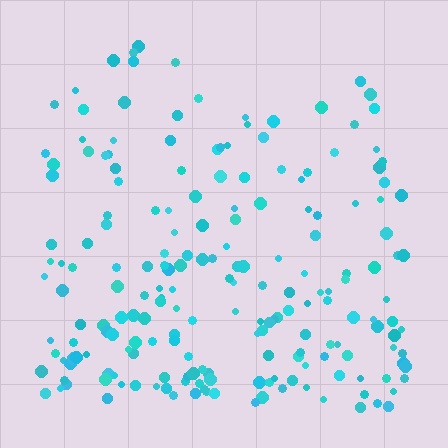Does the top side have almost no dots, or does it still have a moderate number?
Still a moderate number, just noticeably fewer than the bottom.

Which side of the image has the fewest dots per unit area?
The top.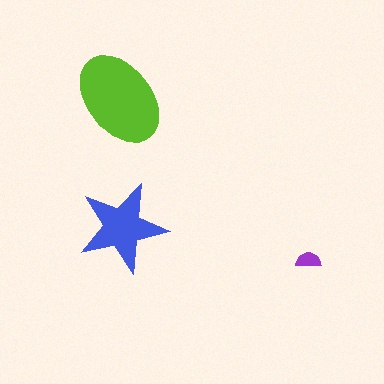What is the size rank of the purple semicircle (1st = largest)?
3rd.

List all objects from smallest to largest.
The purple semicircle, the blue star, the lime ellipse.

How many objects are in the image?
There are 3 objects in the image.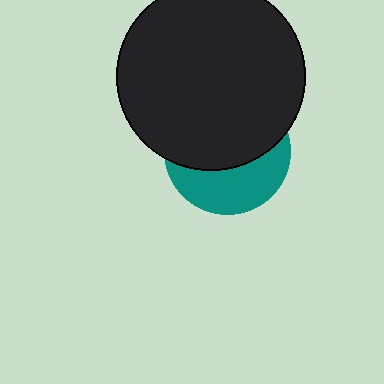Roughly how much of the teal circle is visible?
A small part of it is visible (roughly 40%).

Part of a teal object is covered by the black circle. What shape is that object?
It is a circle.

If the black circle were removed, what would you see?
You would see the complete teal circle.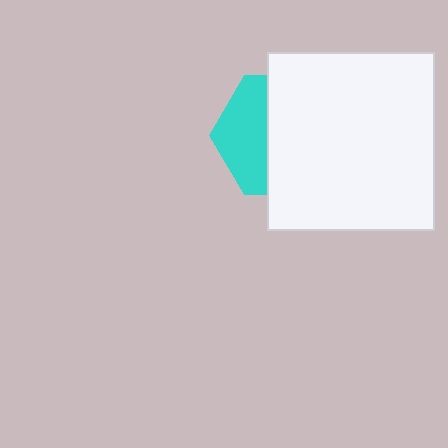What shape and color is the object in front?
The object in front is a white rectangle.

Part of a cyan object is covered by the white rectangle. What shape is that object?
It is a hexagon.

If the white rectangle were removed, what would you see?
You would see the complete cyan hexagon.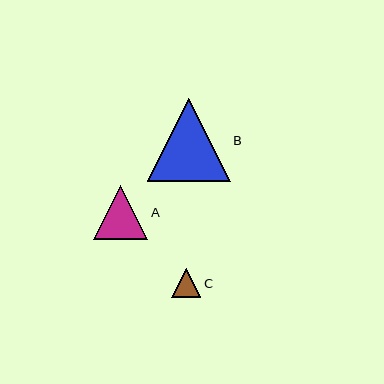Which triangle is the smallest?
Triangle C is the smallest with a size of approximately 30 pixels.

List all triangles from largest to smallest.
From largest to smallest: B, A, C.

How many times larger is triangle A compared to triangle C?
Triangle A is approximately 1.8 times the size of triangle C.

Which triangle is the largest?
Triangle B is the largest with a size of approximately 83 pixels.